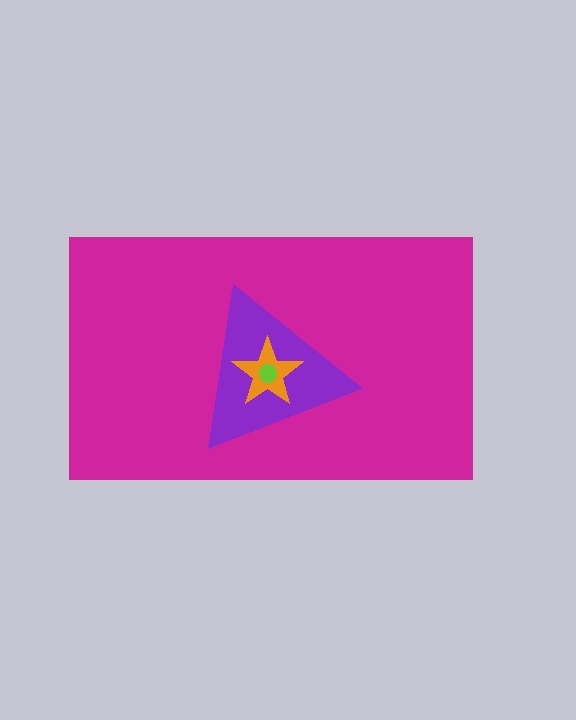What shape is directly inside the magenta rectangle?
The purple triangle.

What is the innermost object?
The lime circle.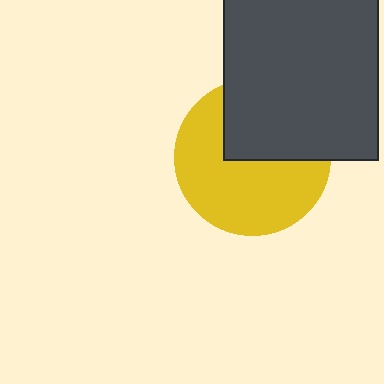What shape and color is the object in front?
The object in front is a dark gray rectangle.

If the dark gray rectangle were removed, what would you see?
You would see the complete yellow circle.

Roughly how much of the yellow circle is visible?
About half of it is visible (roughly 61%).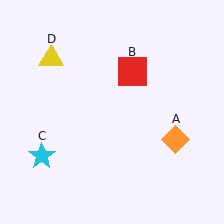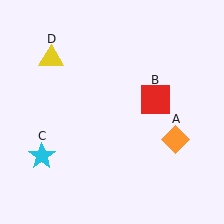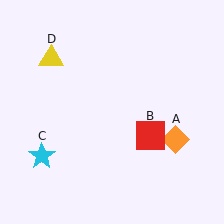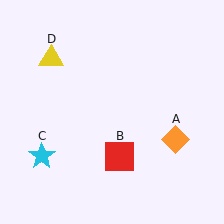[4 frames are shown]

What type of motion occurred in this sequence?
The red square (object B) rotated clockwise around the center of the scene.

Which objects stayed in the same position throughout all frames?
Orange diamond (object A) and cyan star (object C) and yellow triangle (object D) remained stationary.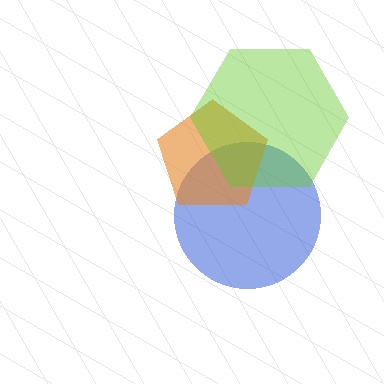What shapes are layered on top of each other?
The layered shapes are: a blue circle, an orange pentagon, a lime hexagon.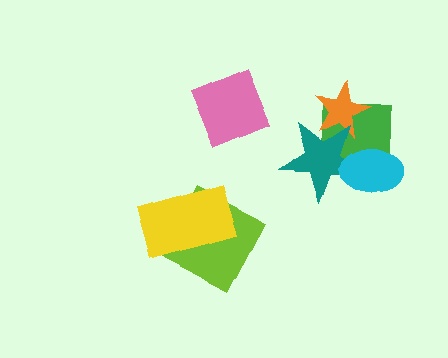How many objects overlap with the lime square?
1 object overlaps with the lime square.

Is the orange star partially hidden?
Yes, it is partially covered by another shape.